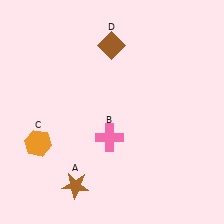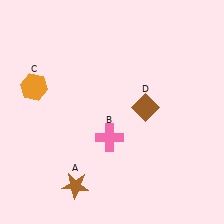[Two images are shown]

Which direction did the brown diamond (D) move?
The brown diamond (D) moved down.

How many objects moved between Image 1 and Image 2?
2 objects moved between the two images.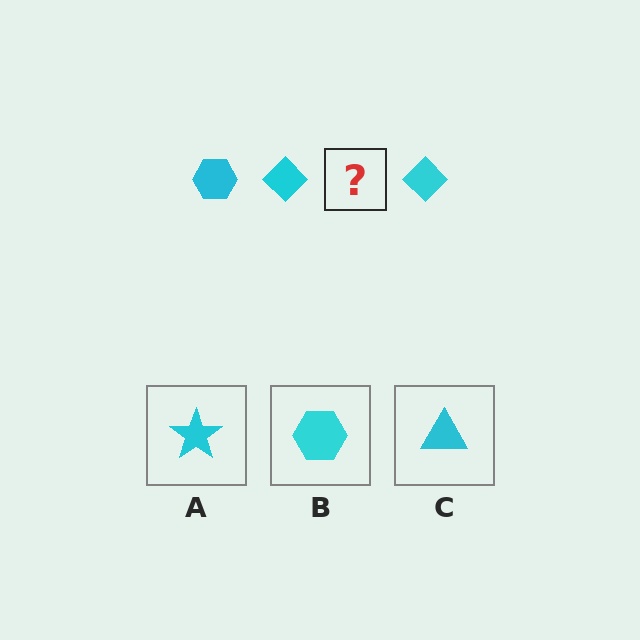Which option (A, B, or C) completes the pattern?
B.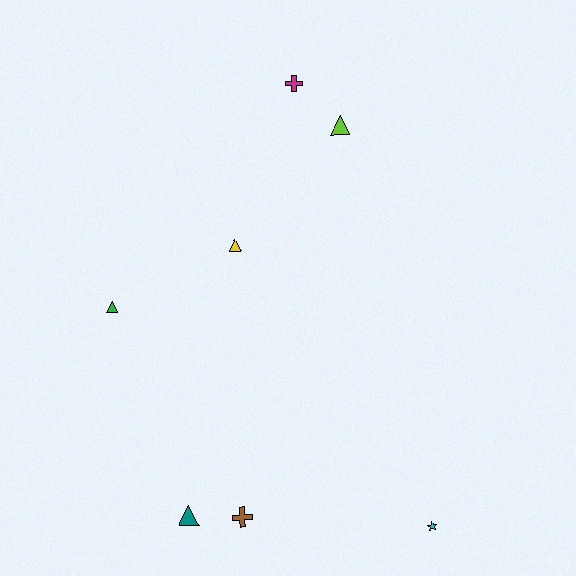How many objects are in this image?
There are 7 objects.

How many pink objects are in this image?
There are no pink objects.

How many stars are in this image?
There is 1 star.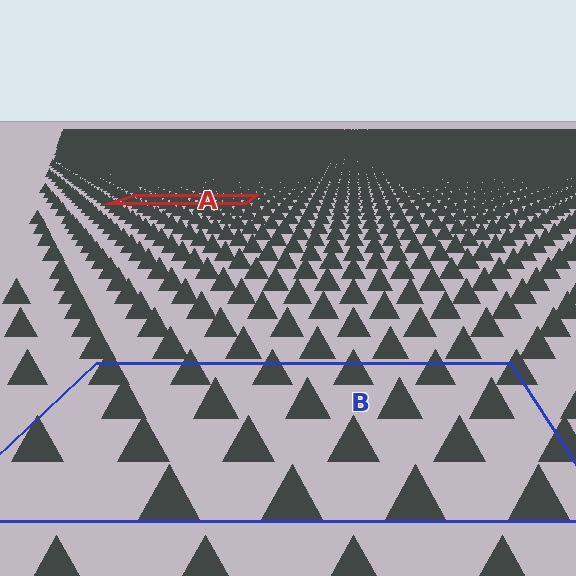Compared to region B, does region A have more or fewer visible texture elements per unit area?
Region A has more texture elements per unit area — they are packed more densely because it is farther away.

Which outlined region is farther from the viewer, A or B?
Region A is farther from the viewer — the texture elements inside it appear smaller and more densely packed.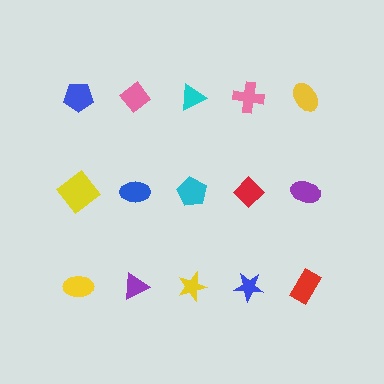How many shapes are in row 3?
5 shapes.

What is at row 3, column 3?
A yellow star.